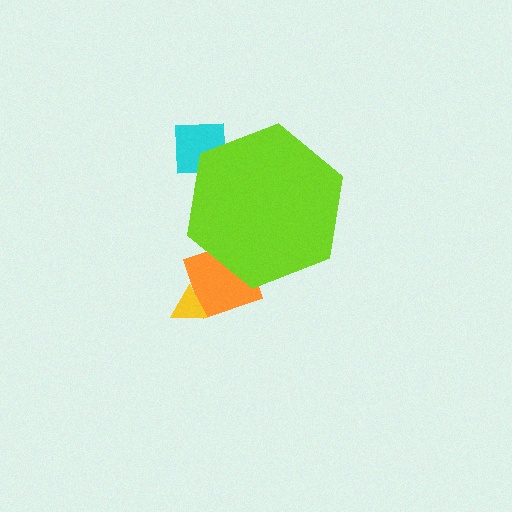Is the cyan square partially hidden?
Yes, the cyan square is partially hidden behind the lime hexagon.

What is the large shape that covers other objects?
A lime hexagon.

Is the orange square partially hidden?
Yes, the orange square is partially hidden behind the lime hexagon.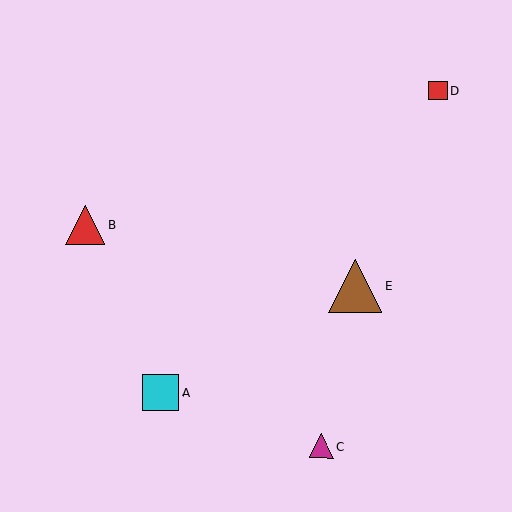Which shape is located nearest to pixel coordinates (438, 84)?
The red square (labeled D) at (438, 91) is nearest to that location.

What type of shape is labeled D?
Shape D is a red square.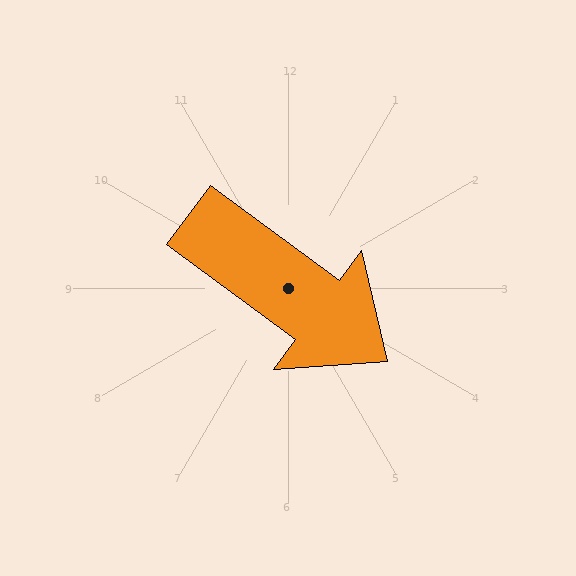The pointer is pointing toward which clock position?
Roughly 4 o'clock.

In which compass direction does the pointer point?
Southeast.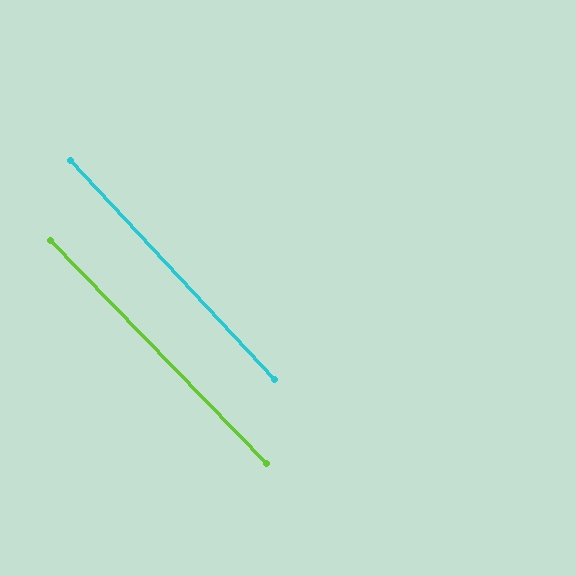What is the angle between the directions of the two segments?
Approximately 1 degree.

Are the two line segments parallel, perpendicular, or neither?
Parallel — their directions differ by only 0.9°.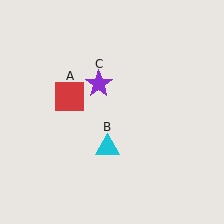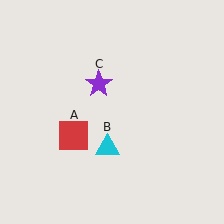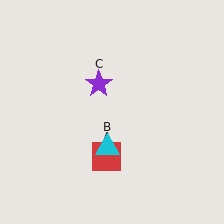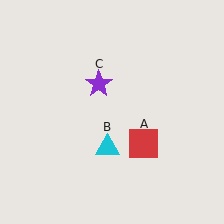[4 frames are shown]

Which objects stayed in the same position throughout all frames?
Cyan triangle (object B) and purple star (object C) remained stationary.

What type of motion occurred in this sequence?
The red square (object A) rotated counterclockwise around the center of the scene.